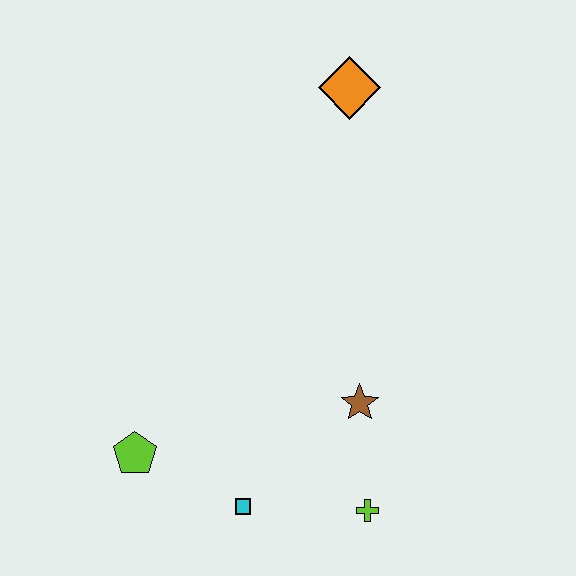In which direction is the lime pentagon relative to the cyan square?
The lime pentagon is to the left of the cyan square.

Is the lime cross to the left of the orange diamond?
No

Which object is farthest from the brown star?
The orange diamond is farthest from the brown star.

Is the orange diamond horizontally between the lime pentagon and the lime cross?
Yes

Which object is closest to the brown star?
The lime cross is closest to the brown star.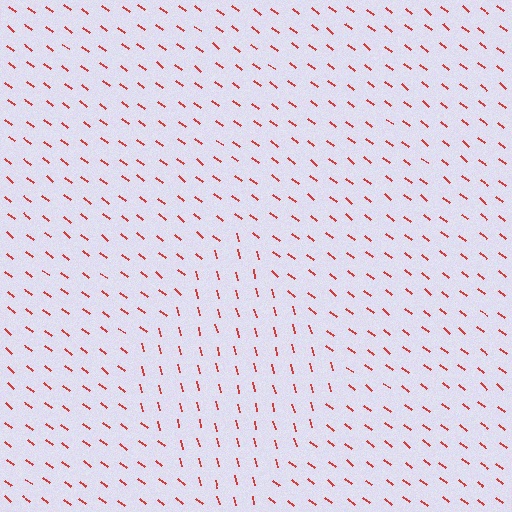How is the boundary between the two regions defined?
The boundary is defined purely by a change in line orientation (approximately 39 degrees difference). All lines are the same color and thickness.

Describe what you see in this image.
The image is filled with small red line segments. A diamond region in the image has lines oriented differently from the surrounding lines, creating a visible texture boundary.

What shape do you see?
I see a diamond.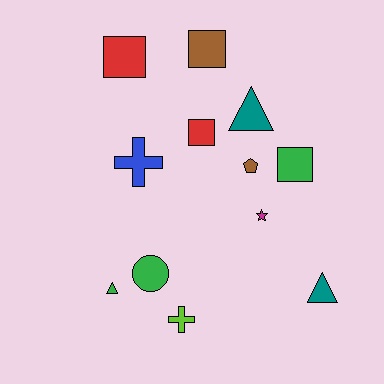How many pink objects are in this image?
There are no pink objects.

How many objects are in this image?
There are 12 objects.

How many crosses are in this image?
There are 2 crosses.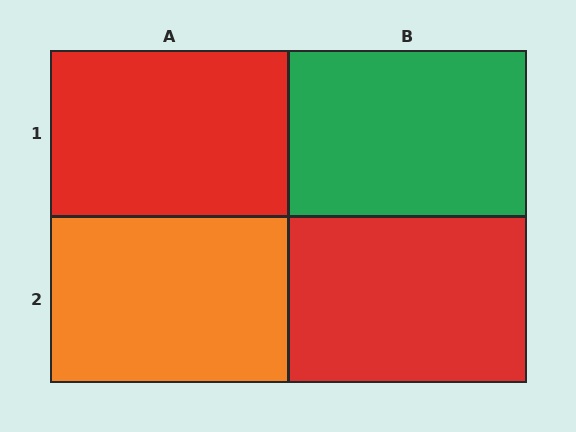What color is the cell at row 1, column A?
Red.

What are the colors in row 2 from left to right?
Orange, red.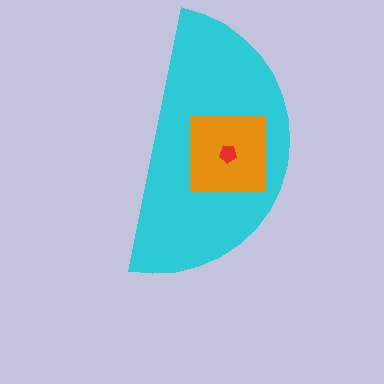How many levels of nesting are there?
3.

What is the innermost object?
The red pentagon.